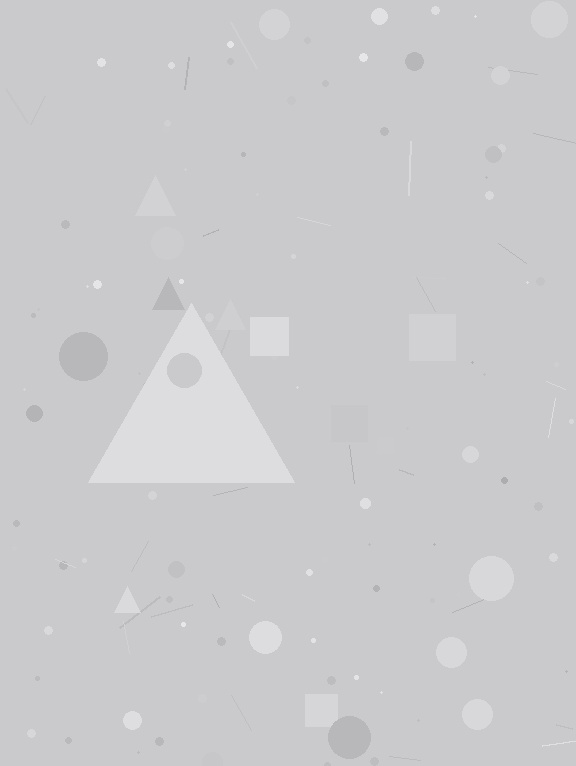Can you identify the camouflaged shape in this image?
The camouflaged shape is a triangle.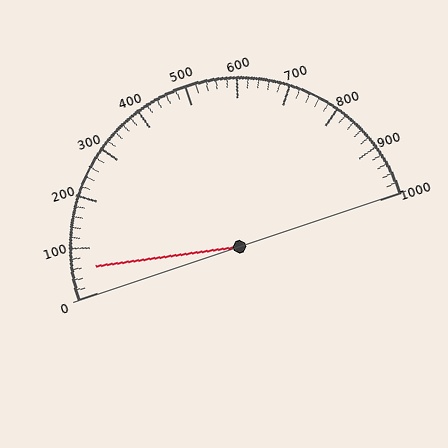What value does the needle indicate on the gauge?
The needle indicates approximately 60.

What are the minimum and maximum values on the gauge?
The gauge ranges from 0 to 1000.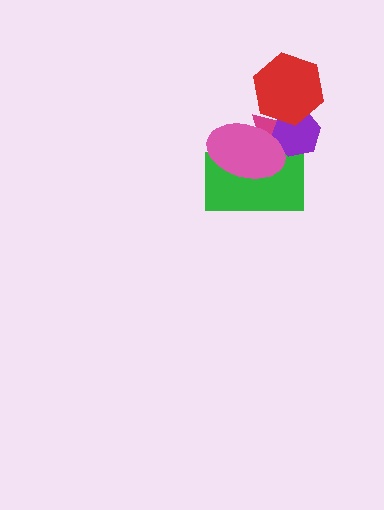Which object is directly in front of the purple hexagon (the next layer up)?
The pink ellipse is directly in front of the purple hexagon.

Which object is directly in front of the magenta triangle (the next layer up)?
The green rectangle is directly in front of the magenta triangle.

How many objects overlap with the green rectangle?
3 objects overlap with the green rectangle.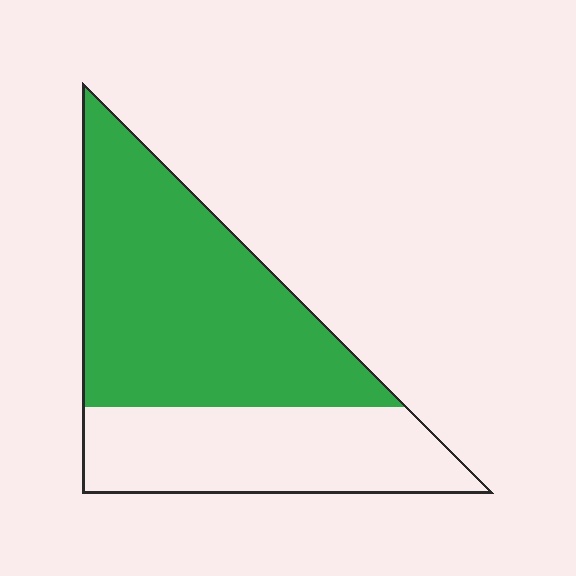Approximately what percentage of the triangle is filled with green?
Approximately 60%.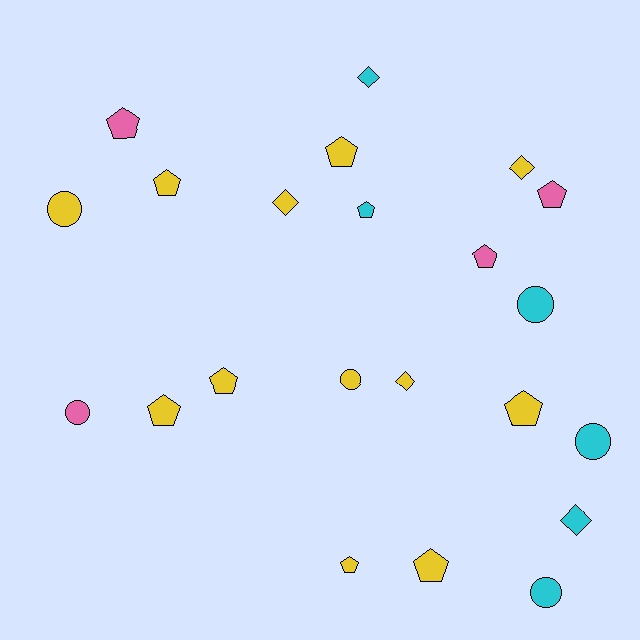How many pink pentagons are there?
There are 3 pink pentagons.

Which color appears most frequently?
Yellow, with 12 objects.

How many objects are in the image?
There are 22 objects.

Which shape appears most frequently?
Pentagon, with 11 objects.